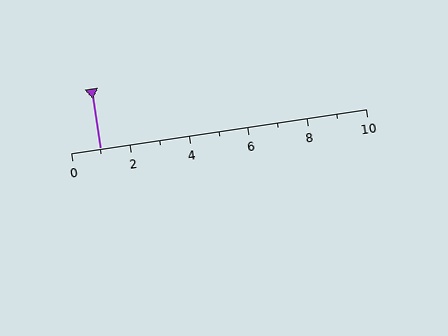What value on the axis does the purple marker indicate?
The marker indicates approximately 1.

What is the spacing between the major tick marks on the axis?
The major ticks are spaced 2 apart.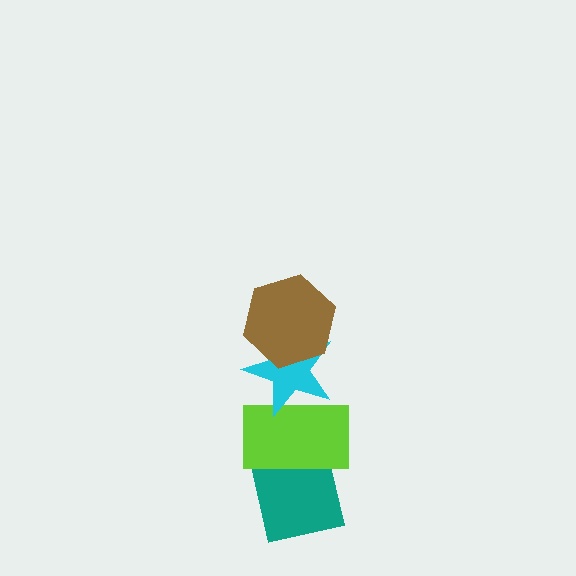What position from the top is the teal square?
The teal square is 4th from the top.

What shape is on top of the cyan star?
The brown hexagon is on top of the cyan star.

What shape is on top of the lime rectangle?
The cyan star is on top of the lime rectangle.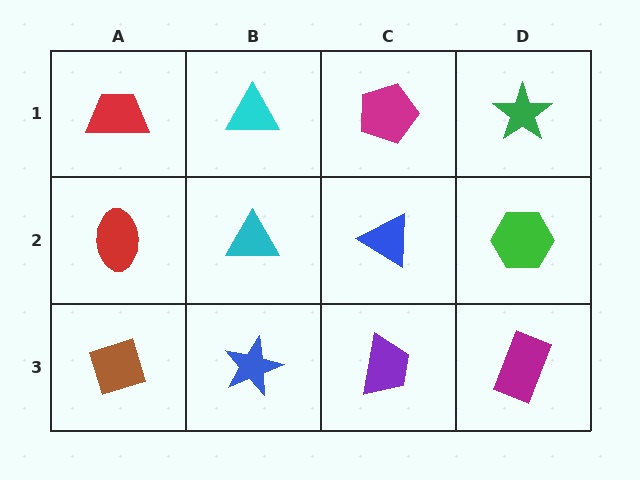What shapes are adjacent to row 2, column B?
A cyan triangle (row 1, column B), a blue star (row 3, column B), a red ellipse (row 2, column A), a blue triangle (row 2, column C).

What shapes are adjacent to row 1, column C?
A blue triangle (row 2, column C), a cyan triangle (row 1, column B), a green star (row 1, column D).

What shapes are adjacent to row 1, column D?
A green hexagon (row 2, column D), a magenta pentagon (row 1, column C).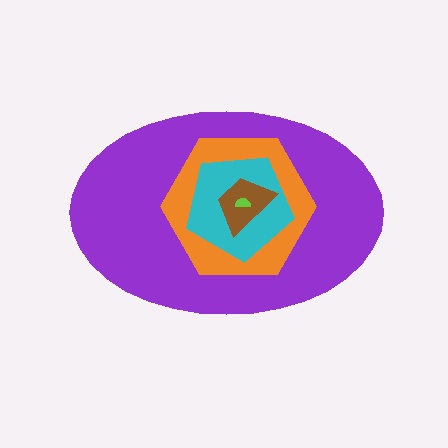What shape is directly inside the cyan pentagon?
The brown trapezoid.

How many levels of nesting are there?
5.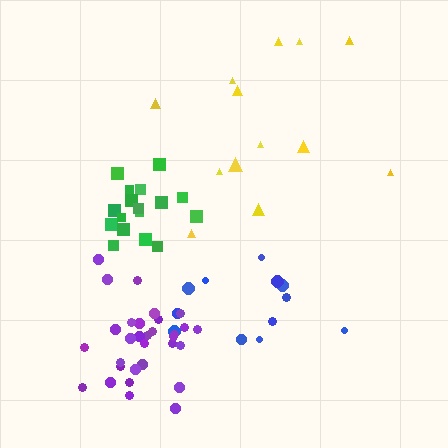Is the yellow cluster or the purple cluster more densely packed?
Purple.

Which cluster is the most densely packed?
Green.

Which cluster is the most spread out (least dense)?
Yellow.